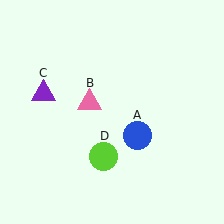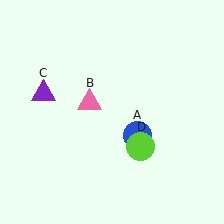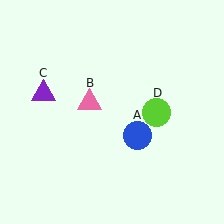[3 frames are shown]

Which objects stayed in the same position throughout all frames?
Blue circle (object A) and pink triangle (object B) and purple triangle (object C) remained stationary.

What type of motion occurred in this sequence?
The lime circle (object D) rotated counterclockwise around the center of the scene.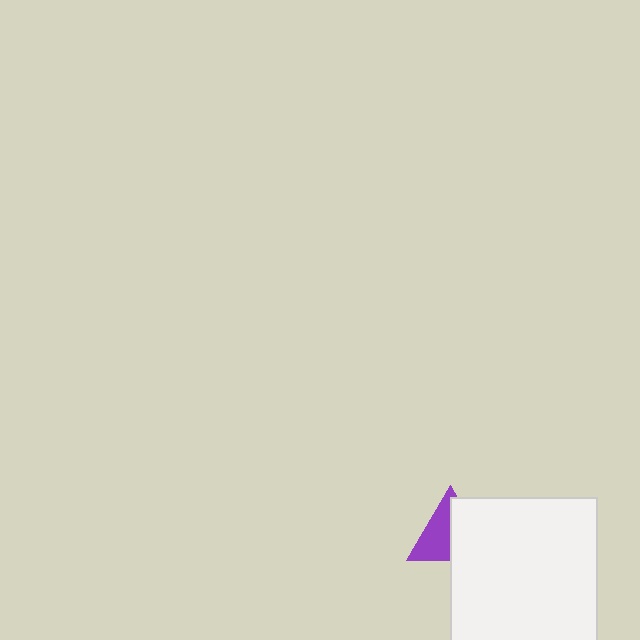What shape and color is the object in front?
The object in front is a white square.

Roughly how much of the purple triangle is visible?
About half of it is visible (roughly 50%).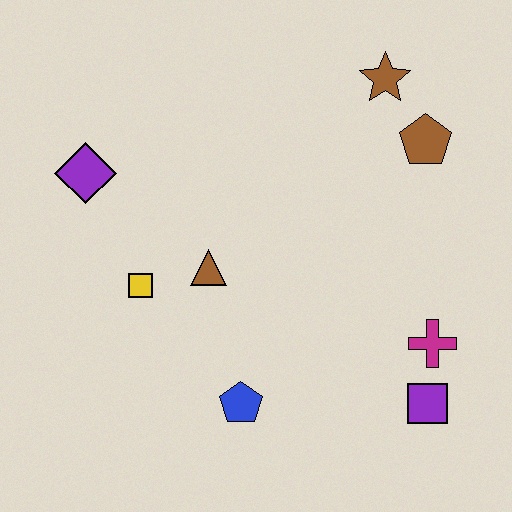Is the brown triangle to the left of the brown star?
Yes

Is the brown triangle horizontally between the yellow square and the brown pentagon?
Yes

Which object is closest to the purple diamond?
The yellow square is closest to the purple diamond.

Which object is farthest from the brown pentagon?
The purple diamond is farthest from the brown pentagon.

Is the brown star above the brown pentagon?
Yes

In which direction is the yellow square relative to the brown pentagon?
The yellow square is to the left of the brown pentagon.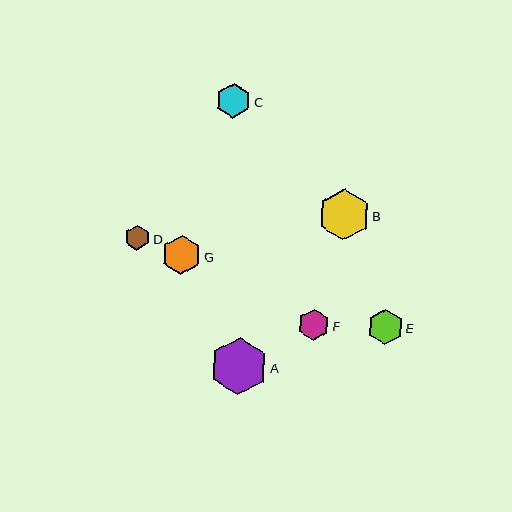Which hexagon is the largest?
Hexagon A is the largest with a size of approximately 58 pixels.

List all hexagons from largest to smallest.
From largest to smallest: A, B, G, E, C, F, D.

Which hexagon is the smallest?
Hexagon D is the smallest with a size of approximately 25 pixels.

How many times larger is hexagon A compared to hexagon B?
Hexagon A is approximately 1.1 times the size of hexagon B.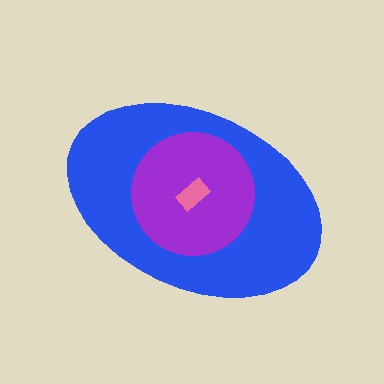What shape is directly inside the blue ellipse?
The purple circle.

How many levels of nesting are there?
3.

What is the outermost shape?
The blue ellipse.